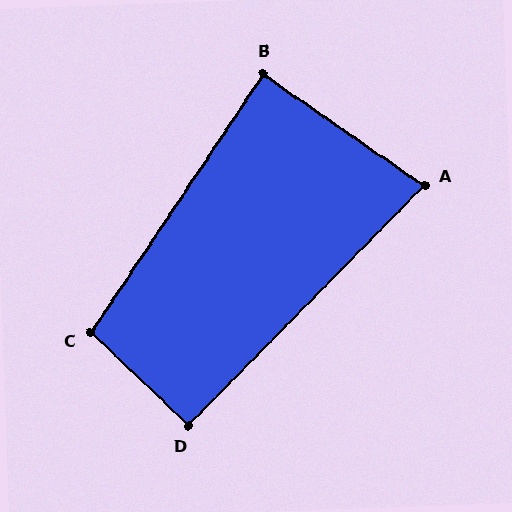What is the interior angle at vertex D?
Approximately 91 degrees (approximately right).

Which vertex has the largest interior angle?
C, at approximately 100 degrees.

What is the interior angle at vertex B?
Approximately 89 degrees (approximately right).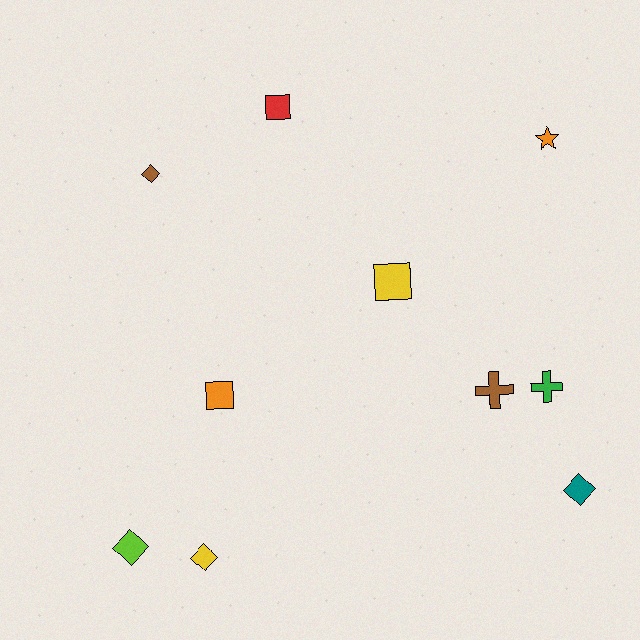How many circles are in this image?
There are no circles.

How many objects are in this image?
There are 10 objects.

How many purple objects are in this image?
There are no purple objects.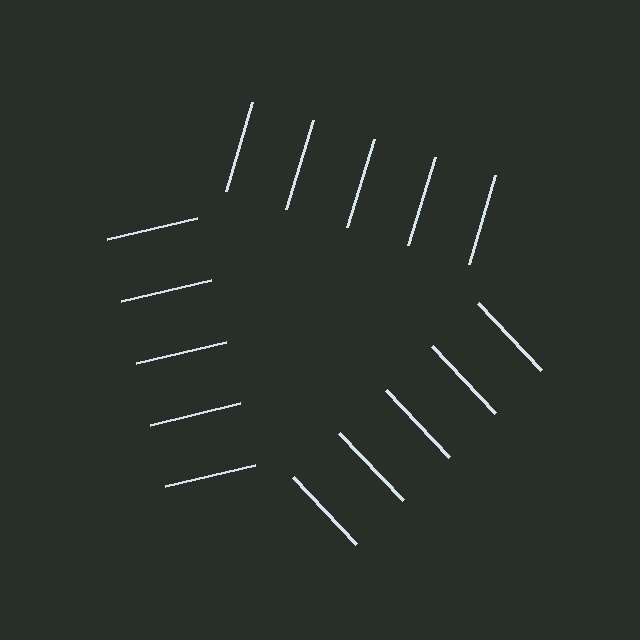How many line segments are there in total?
15 — 5 along each of the 3 edges.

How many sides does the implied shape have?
3 sides — the line-ends trace a triangle.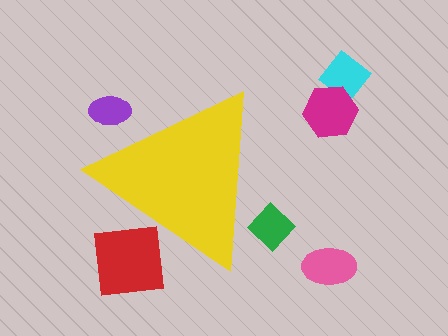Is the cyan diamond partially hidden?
No, the cyan diamond is fully visible.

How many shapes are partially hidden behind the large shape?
3 shapes are partially hidden.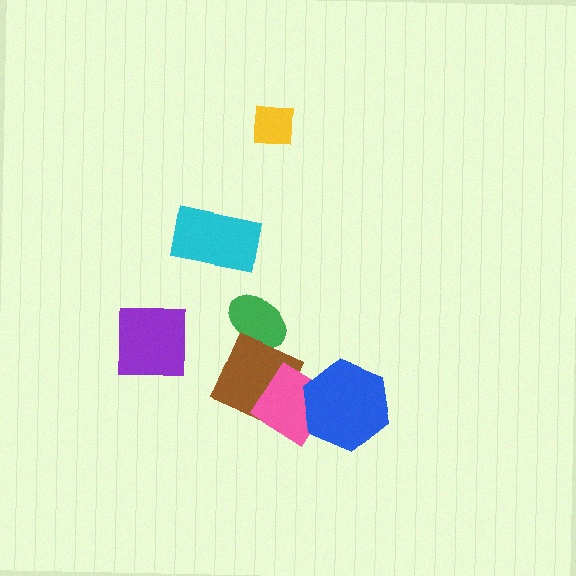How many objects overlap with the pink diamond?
2 objects overlap with the pink diamond.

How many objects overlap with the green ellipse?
1 object overlaps with the green ellipse.